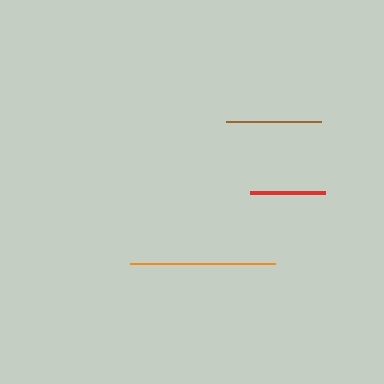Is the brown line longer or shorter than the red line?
The brown line is longer than the red line.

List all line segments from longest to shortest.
From longest to shortest: orange, brown, red.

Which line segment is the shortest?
The red line is the shortest at approximately 75 pixels.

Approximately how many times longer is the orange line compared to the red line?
The orange line is approximately 1.9 times the length of the red line.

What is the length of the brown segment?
The brown segment is approximately 95 pixels long.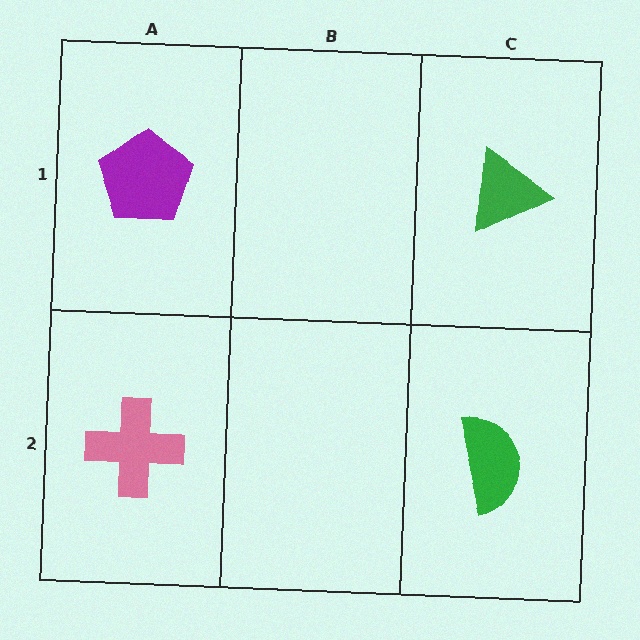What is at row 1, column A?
A purple pentagon.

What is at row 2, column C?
A green semicircle.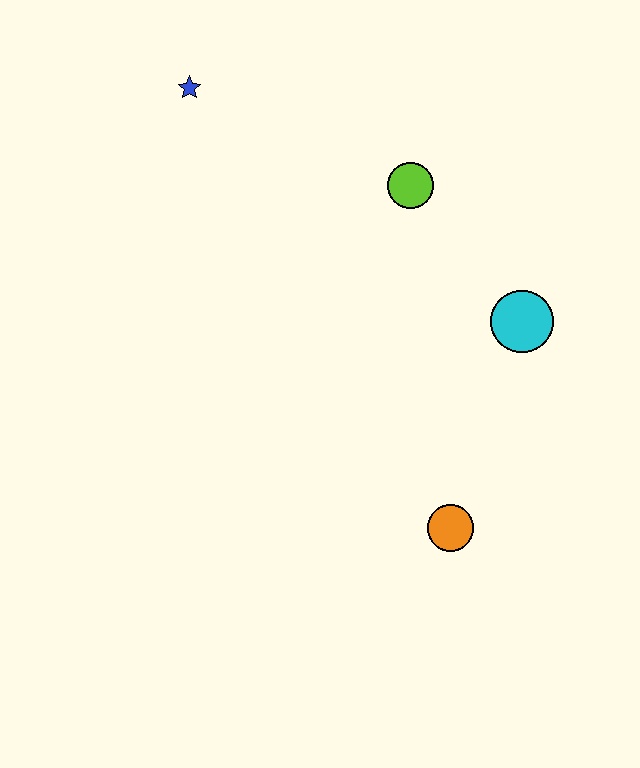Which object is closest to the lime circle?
The cyan circle is closest to the lime circle.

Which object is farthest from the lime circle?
The orange circle is farthest from the lime circle.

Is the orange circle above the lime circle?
No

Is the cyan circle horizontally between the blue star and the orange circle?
No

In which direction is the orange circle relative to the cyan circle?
The orange circle is below the cyan circle.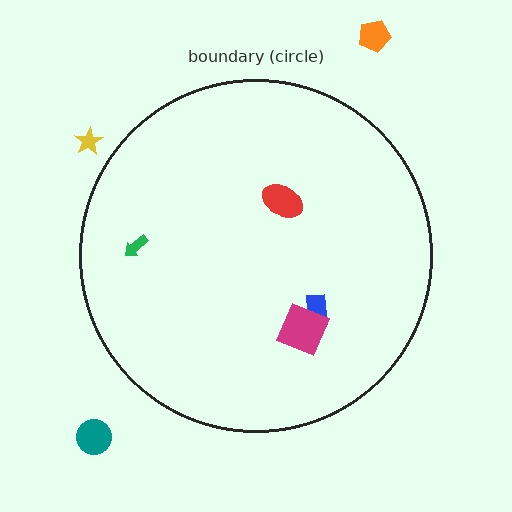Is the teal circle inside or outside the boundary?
Outside.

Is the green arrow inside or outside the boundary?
Inside.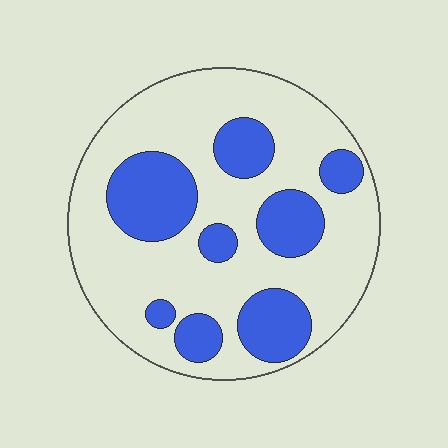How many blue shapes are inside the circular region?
8.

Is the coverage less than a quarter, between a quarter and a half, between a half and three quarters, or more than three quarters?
Between a quarter and a half.